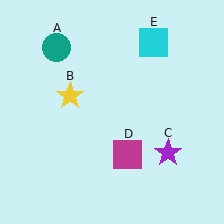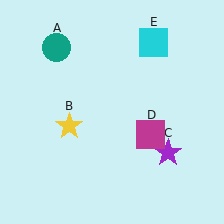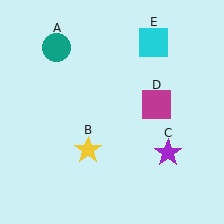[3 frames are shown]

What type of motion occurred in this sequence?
The yellow star (object B), magenta square (object D) rotated counterclockwise around the center of the scene.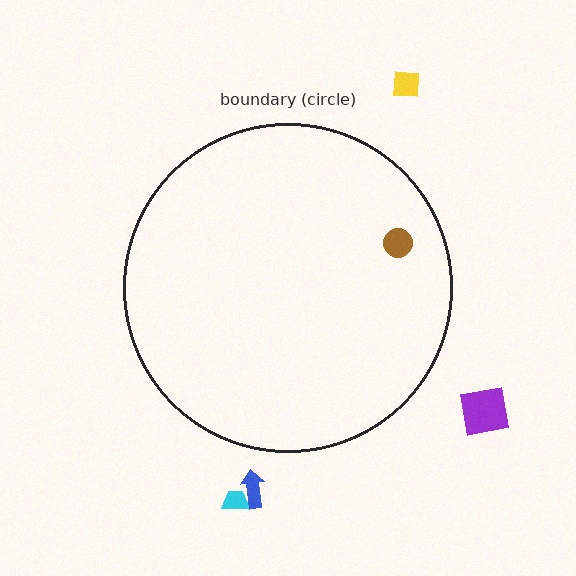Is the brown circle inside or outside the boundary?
Inside.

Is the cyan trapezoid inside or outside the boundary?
Outside.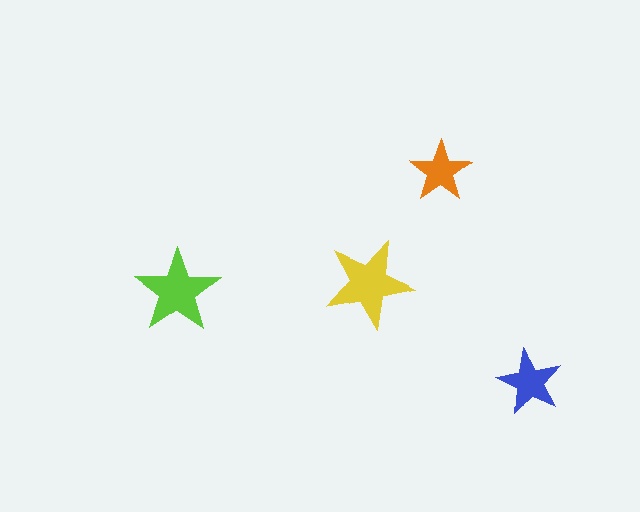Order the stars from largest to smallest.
the yellow one, the lime one, the blue one, the orange one.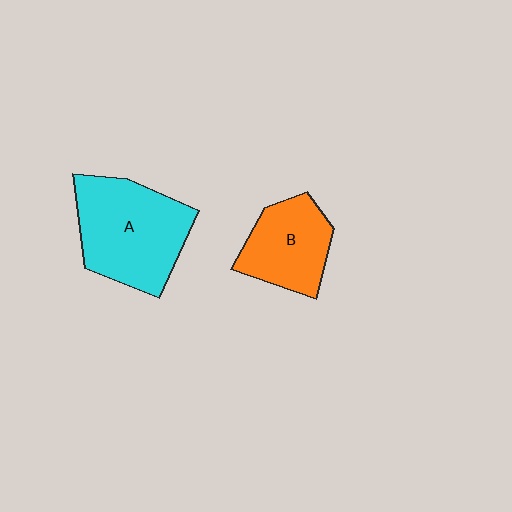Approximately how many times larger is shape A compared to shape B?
Approximately 1.5 times.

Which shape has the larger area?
Shape A (cyan).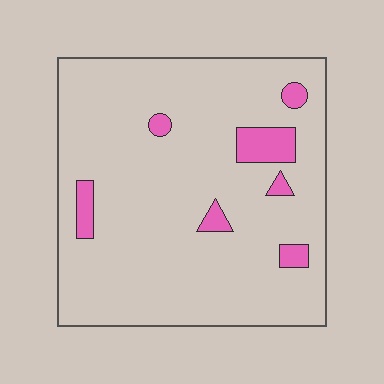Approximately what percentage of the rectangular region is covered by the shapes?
Approximately 10%.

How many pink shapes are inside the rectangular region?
7.